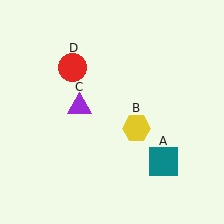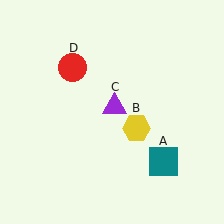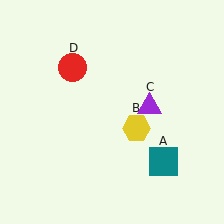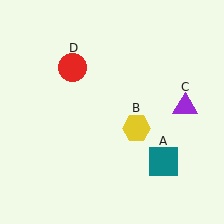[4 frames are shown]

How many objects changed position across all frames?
1 object changed position: purple triangle (object C).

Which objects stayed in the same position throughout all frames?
Teal square (object A) and yellow hexagon (object B) and red circle (object D) remained stationary.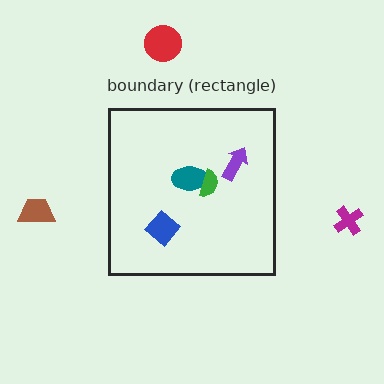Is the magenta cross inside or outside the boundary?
Outside.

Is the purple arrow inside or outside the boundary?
Inside.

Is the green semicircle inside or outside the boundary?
Inside.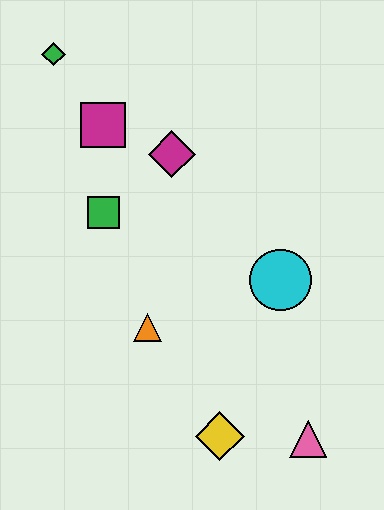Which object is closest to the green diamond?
The magenta square is closest to the green diamond.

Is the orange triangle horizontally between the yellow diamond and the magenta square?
Yes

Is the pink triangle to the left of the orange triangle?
No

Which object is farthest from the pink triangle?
The green diamond is farthest from the pink triangle.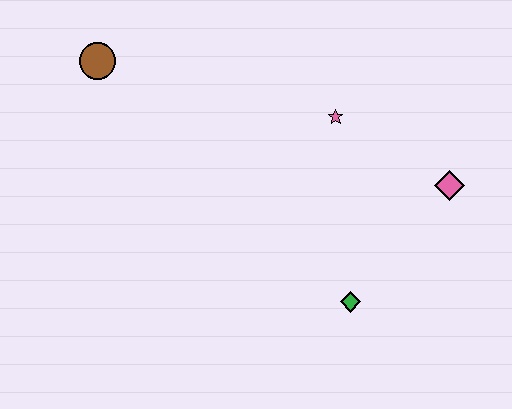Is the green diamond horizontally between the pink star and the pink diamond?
Yes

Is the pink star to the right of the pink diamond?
No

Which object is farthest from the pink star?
The brown circle is farthest from the pink star.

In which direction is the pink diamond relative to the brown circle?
The pink diamond is to the right of the brown circle.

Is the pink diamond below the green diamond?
No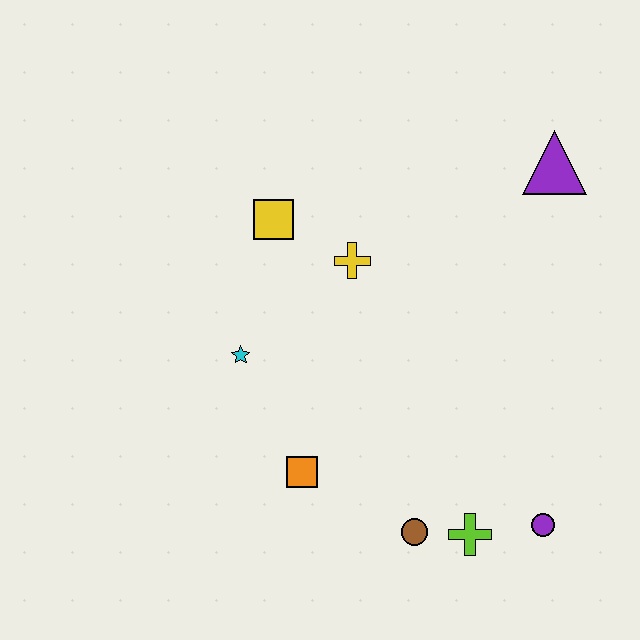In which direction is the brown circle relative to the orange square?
The brown circle is to the right of the orange square.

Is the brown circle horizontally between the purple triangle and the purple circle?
No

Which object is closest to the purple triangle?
The yellow cross is closest to the purple triangle.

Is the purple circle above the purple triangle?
No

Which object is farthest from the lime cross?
The purple triangle is farthest from the lime cross.